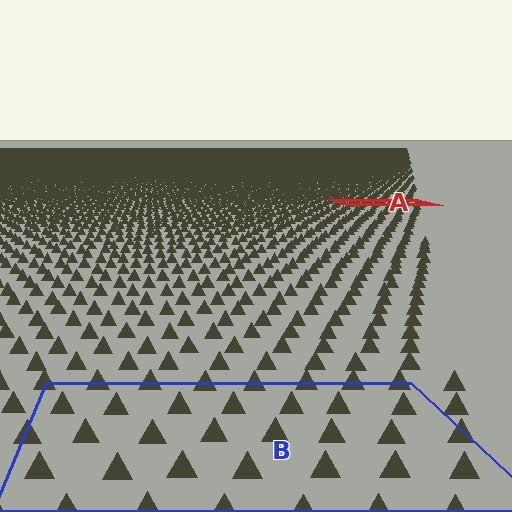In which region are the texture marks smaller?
The texture marks are smaller in region A, because it is farther away.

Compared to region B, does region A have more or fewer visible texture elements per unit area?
Region A has more texture elements per unit area — they are packed more densely because it is farther away.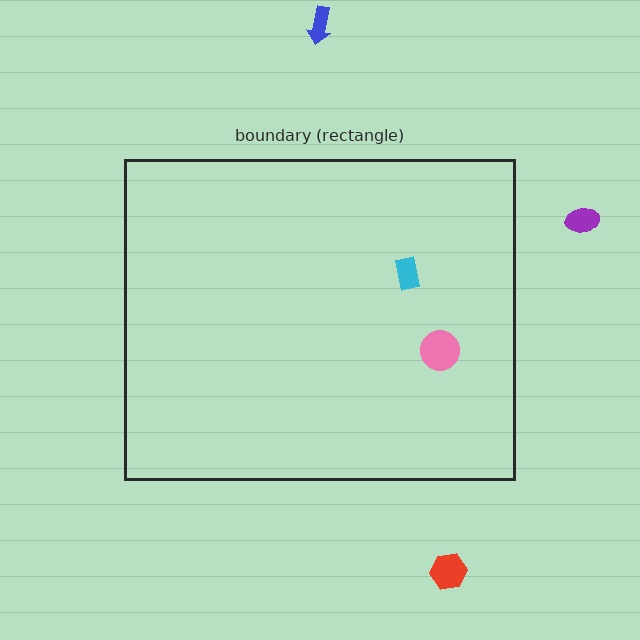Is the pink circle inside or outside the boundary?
Inside.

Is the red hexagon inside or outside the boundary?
Outside.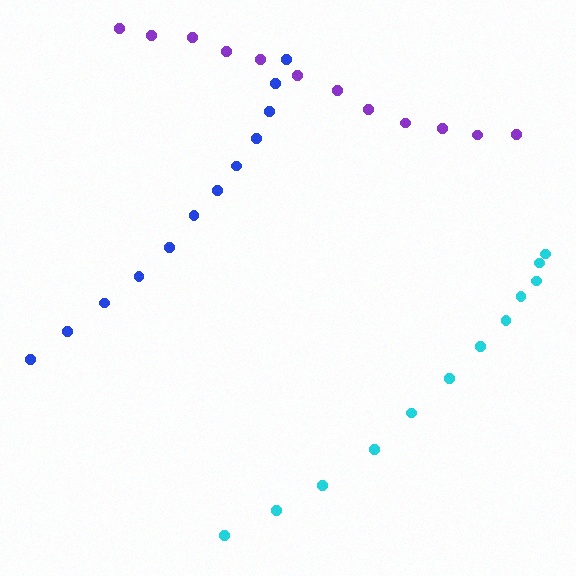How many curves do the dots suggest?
There are 3 distinct paths.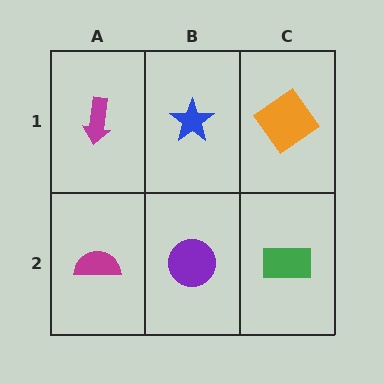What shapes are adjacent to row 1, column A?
A magenta semicircle (row 2, column A), a blue star (row 1, column B).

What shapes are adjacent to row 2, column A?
A magenta arrow (row 1, column A), a purple circle (row 2, column B).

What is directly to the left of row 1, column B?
A magenta arrow.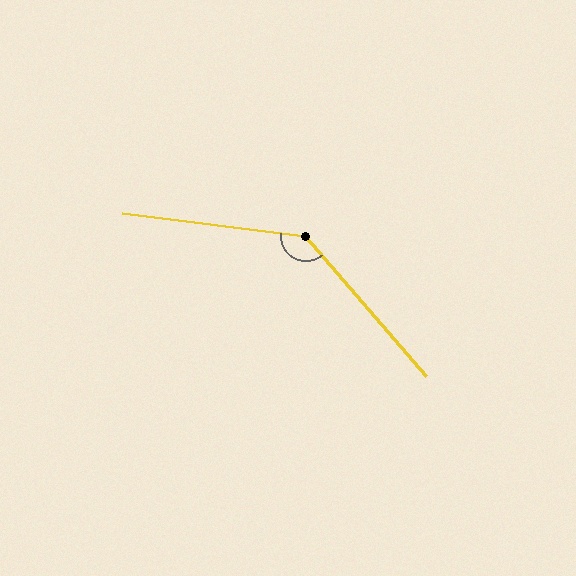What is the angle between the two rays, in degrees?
Approximately 138 degrees.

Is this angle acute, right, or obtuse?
It is obtuse.